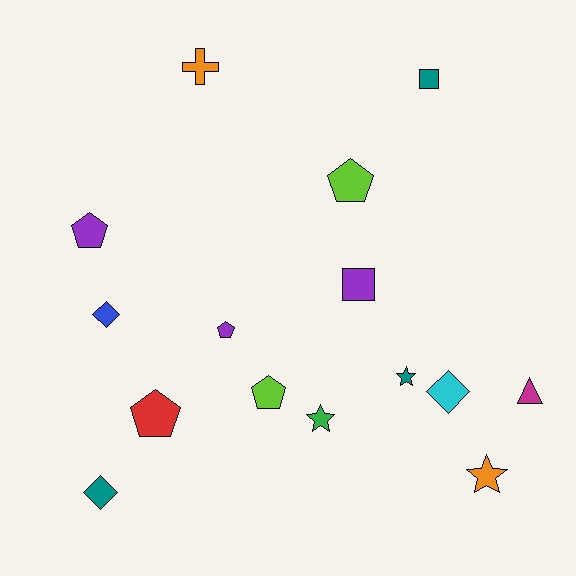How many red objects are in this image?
There is 1 red object.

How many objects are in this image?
There are 15 objects.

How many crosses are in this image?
There is 1 cross.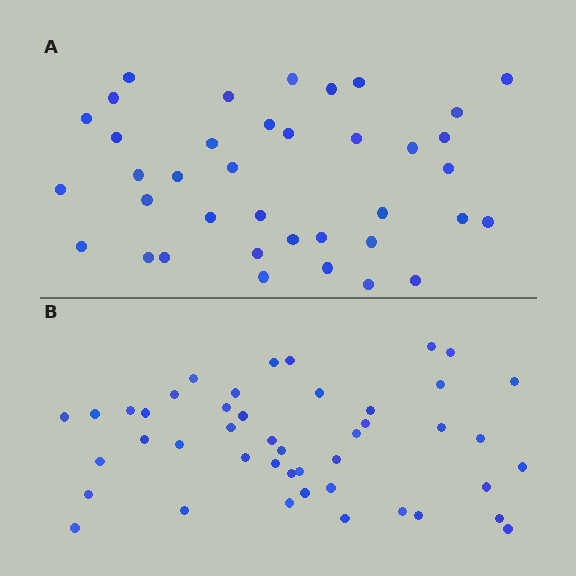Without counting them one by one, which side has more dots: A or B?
Region B (the bottom region) has more dots.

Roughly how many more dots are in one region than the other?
Region B has roughly 8 or so more dots than region A.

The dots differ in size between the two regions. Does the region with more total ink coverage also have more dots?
No. Region A has more total ink coverage because its dots are larger, but region B actually contains more individual dots. Total area can be misleading — the number of items is what matters here.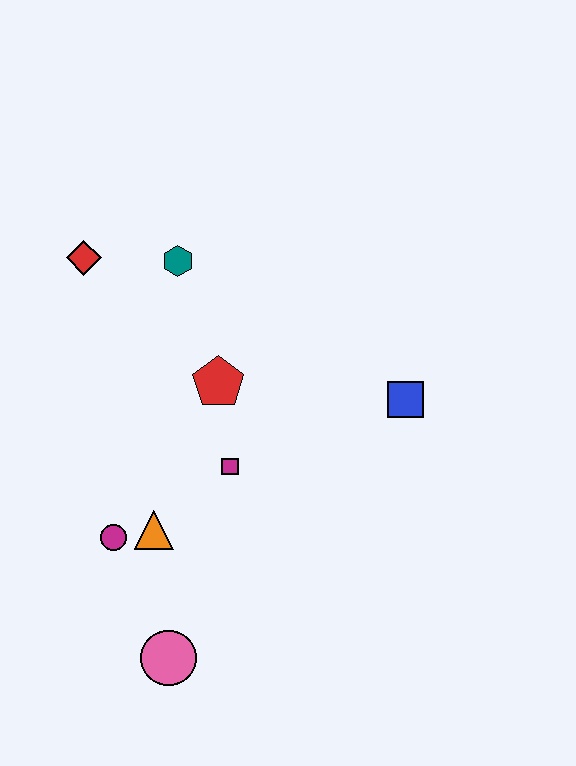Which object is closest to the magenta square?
The red pentagon is closest to the magenta square.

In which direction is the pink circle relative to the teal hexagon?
The pink circle is below the teal hexagon.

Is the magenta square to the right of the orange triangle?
Yes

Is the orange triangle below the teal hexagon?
Yes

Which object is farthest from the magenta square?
The red diamond is farthest from the magenta square.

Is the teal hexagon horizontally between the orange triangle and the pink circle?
No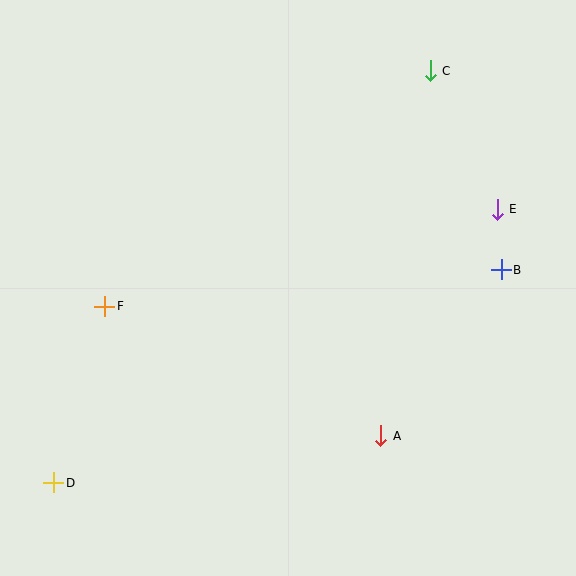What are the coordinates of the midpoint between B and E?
The midpoint between B and E is at (499, 240).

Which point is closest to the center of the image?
Point A at (381, 436) is closest to the center.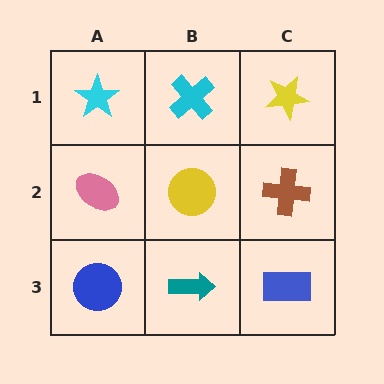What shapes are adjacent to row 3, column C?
A brown cross (row 2, column C), a teal arrow (row 3, column B).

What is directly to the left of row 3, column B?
A blue circle.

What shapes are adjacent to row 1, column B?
A yellow circle (row 2, column B), a cyan star (row 1, column A), a yellow star (row 1, column C).